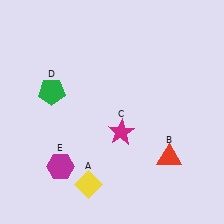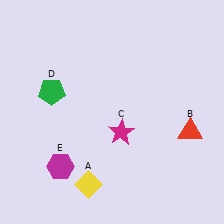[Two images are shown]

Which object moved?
The red triangle (B) moved up.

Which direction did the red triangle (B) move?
The red triangle (B) moved up.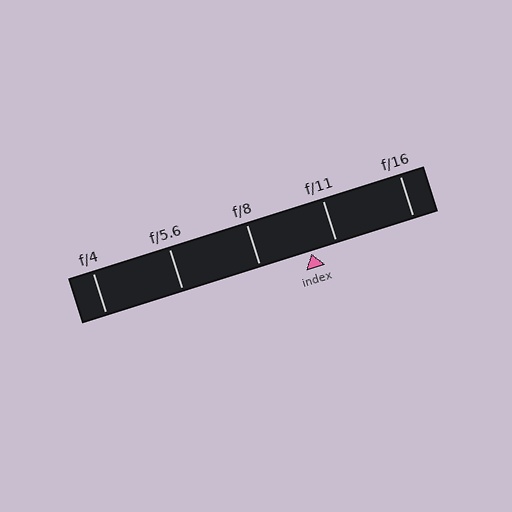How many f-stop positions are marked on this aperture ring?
There are 5 f-stop positions marked.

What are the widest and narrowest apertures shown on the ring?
The widest aperture shown is f/4 and the narrowest is f/16.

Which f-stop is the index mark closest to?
The index mark is closest to f/11.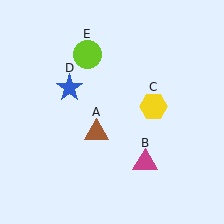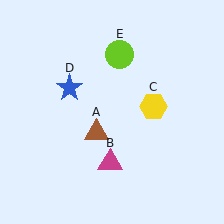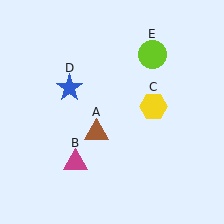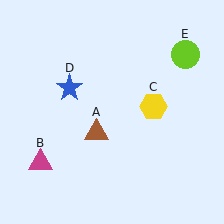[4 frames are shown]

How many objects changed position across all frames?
2 objects changed position: magenta triangle (object B), lime circle (object E).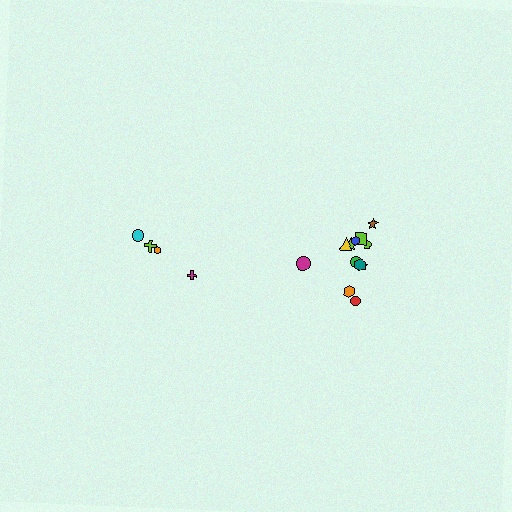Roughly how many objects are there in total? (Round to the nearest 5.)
Roughly 15 objects in total.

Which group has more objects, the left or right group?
The right group.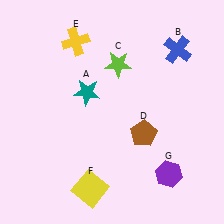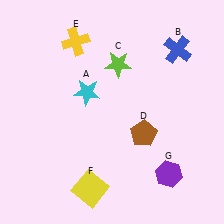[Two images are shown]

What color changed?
The star (A) changed from teal in Image 1 to cyan in Image 2.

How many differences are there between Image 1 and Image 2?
There is 1 difference between the two images.